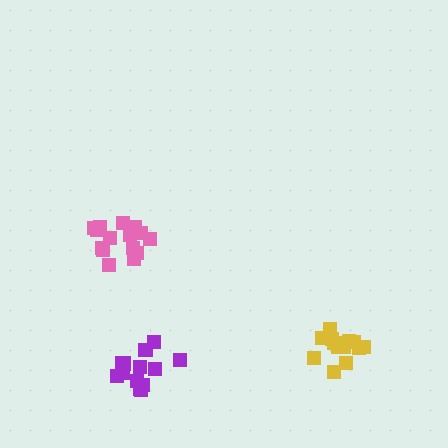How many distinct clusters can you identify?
There are 3 distinct clusters.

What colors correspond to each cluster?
The clusters are colored: pink, purple, yellow.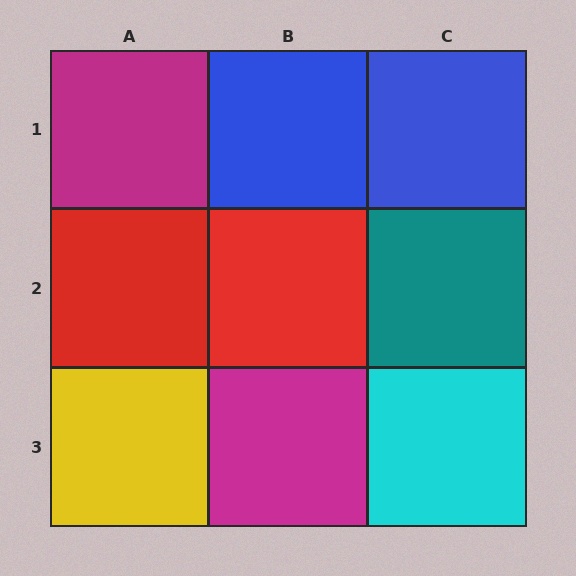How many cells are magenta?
2 cells are magenta.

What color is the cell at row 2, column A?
Red.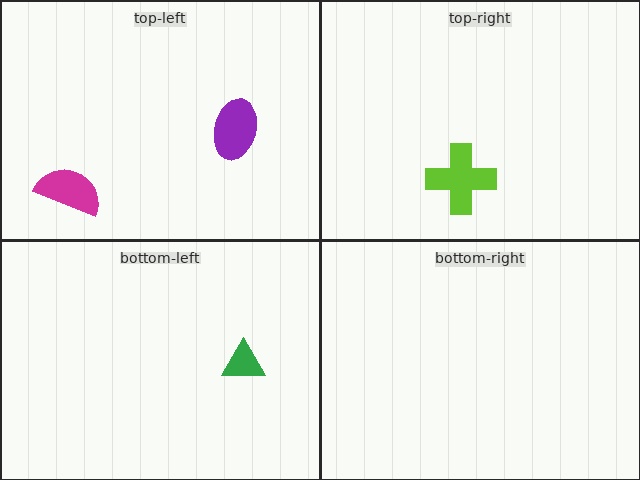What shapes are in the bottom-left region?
The green triangle.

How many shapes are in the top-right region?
1.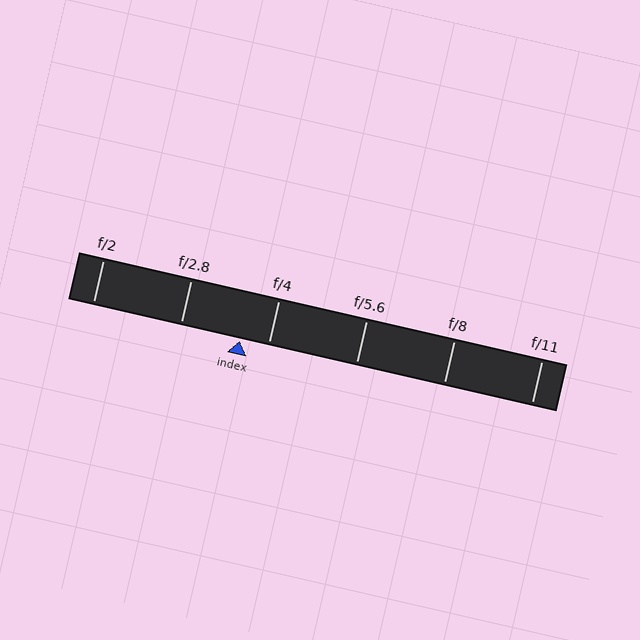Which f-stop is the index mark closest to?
The index mark is closest to f/4.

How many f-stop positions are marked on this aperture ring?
There are 6 f-stop positions marked.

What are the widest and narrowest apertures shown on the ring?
The widest aperture shown is f/2 and the narrowest is f/11.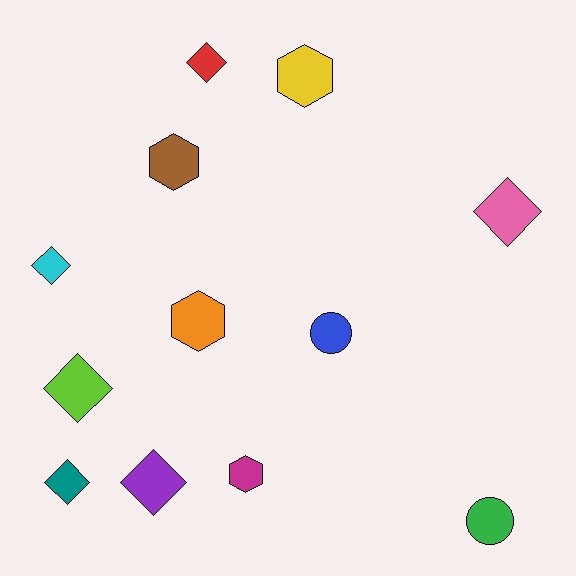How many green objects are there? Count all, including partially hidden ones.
There is 1 green object.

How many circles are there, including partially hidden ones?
There are 2 circles.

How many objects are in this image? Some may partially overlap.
There are 12 objects.